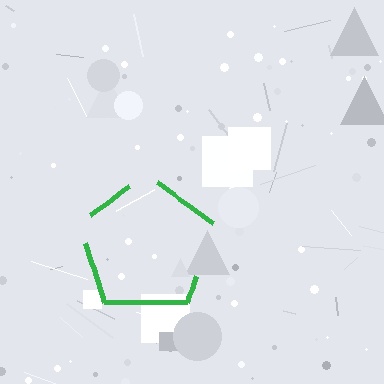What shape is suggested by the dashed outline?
The dashed outline suggests a pentagon.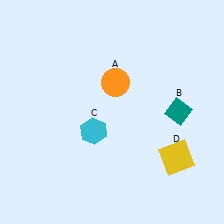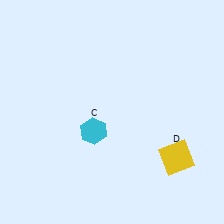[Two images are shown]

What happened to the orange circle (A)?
The orange circle (A) was removed in Image 2. It was in the top-right area of Image 1.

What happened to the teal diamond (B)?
The teal diamond (B) was removed in Image 2. It was in the top-right area of Image 1.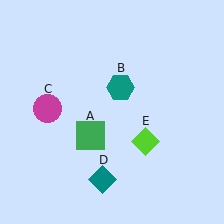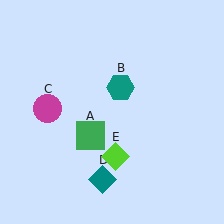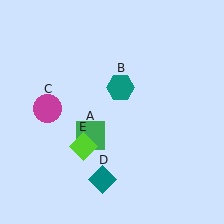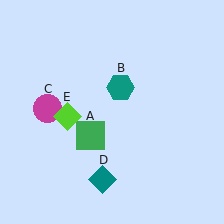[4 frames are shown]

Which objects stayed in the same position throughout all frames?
Green square (object A) and teal hexagon (object B) and magenta circle (object C) and teal diamond (object D) remained stationary.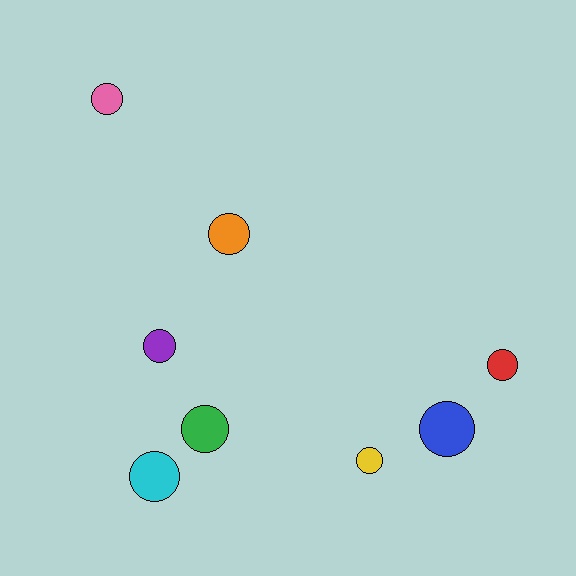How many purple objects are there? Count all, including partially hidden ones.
There is 1 purple object.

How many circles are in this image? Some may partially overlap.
There are 8 circles.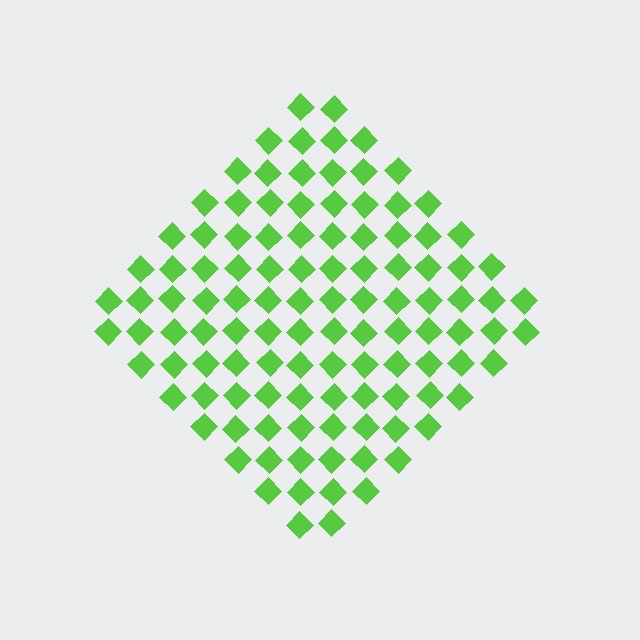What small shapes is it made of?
It is made of small diamonds.